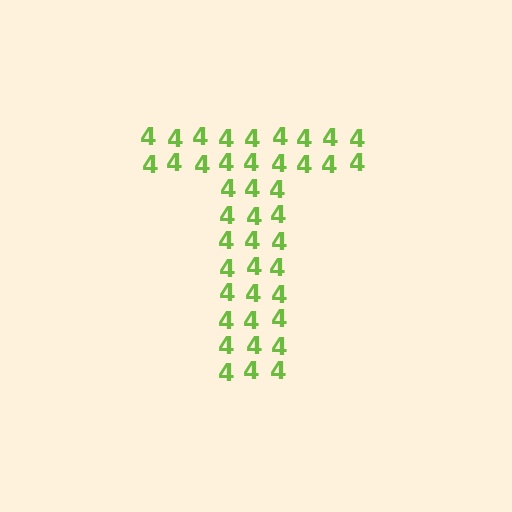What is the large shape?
The large shape is the letter T.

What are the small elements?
The small elements are digit 4's.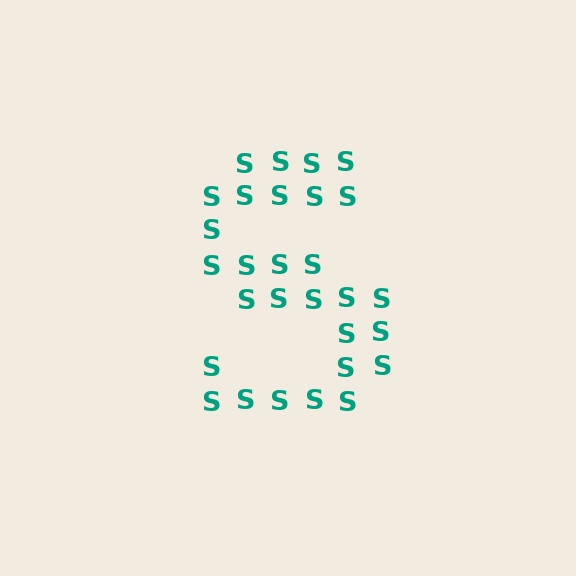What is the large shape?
The large shape is the letter S.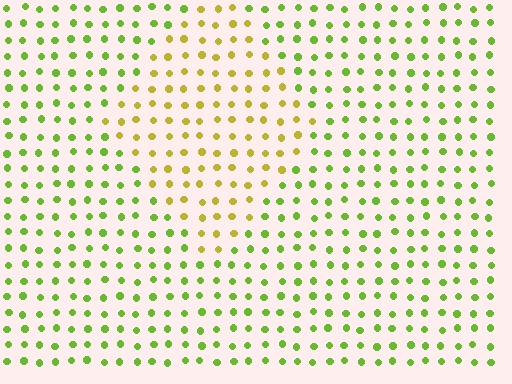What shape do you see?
I see a diamond.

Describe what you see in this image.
The image is filled with small lime elements in a uniform arrangement. A diamond-shaped region is visible where the elements are tinted to a slightly different hue, forming a subtle color boundary.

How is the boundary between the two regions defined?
The boundary is defined purely by a slight shift in hue (about 39 degrees). Spacing, size, and orientation are identical on both sides.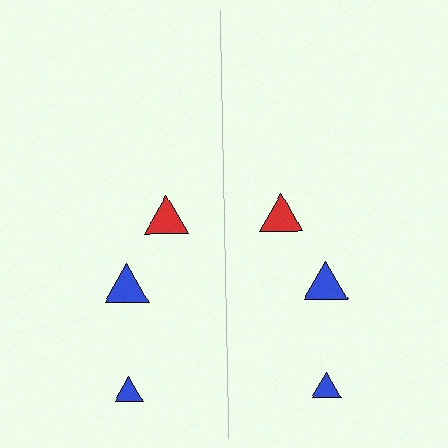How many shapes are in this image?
There are 6 shapes in this image.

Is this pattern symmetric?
Yes, this pattern has bilateral (reflection) symmetry.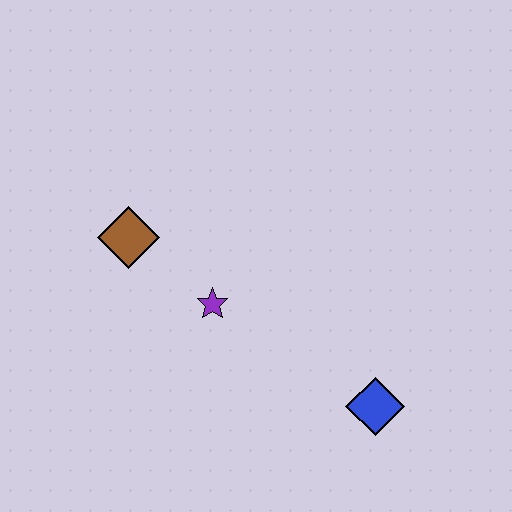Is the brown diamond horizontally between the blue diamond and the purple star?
No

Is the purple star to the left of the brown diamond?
No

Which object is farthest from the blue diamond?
The brown diamond is farthest from the blue diamond.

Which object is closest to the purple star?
The brown diamond is closest to the purple star.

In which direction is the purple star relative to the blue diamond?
The purple star is to the left of the blue diamond.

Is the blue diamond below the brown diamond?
Yes